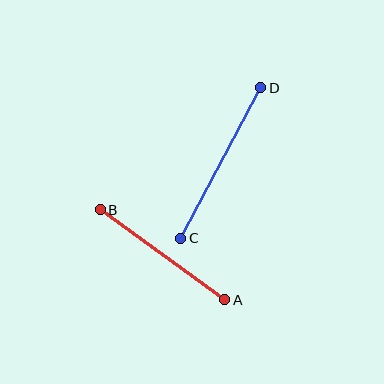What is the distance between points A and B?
The distance is approximately 153 pixels.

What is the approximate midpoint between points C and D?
The midpoint is at approximately (221, 163) pixels.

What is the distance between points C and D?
The distance is approximately 170 pixels.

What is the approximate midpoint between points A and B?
The midpoint is at approximately (163, 255) pixels.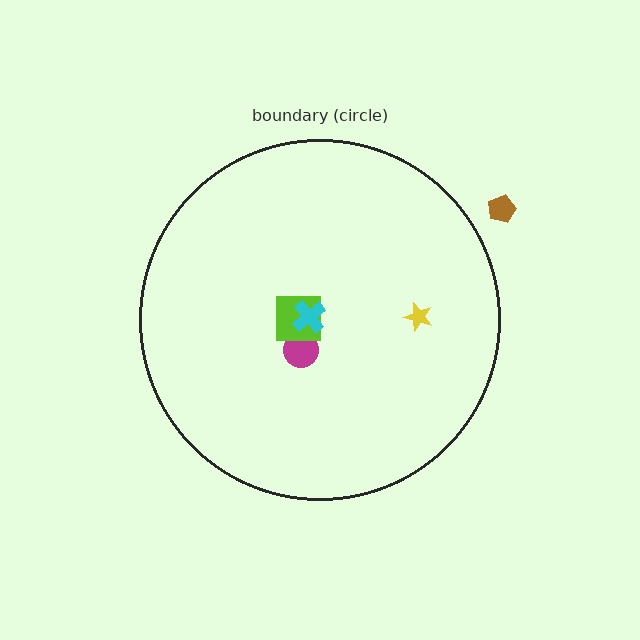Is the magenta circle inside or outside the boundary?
Inside.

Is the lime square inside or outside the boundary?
Inside.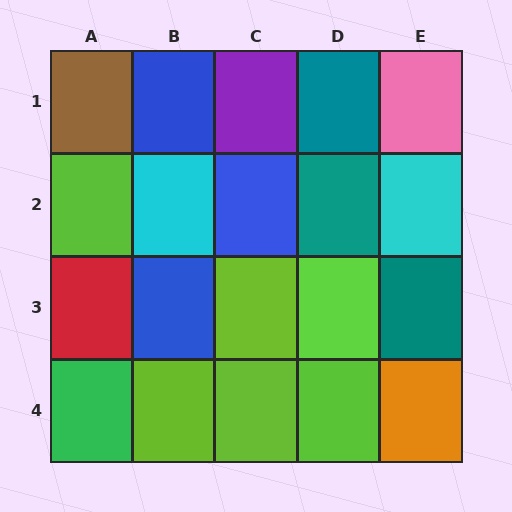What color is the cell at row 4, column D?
Lime.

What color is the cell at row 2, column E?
Cyan.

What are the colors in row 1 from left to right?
Brown, blue, purple, teal, pink.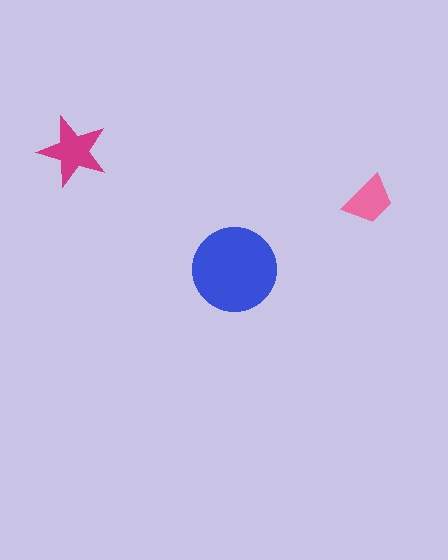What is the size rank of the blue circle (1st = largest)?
1st.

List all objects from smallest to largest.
The pink trapezoid, the magenta star, the blue circle.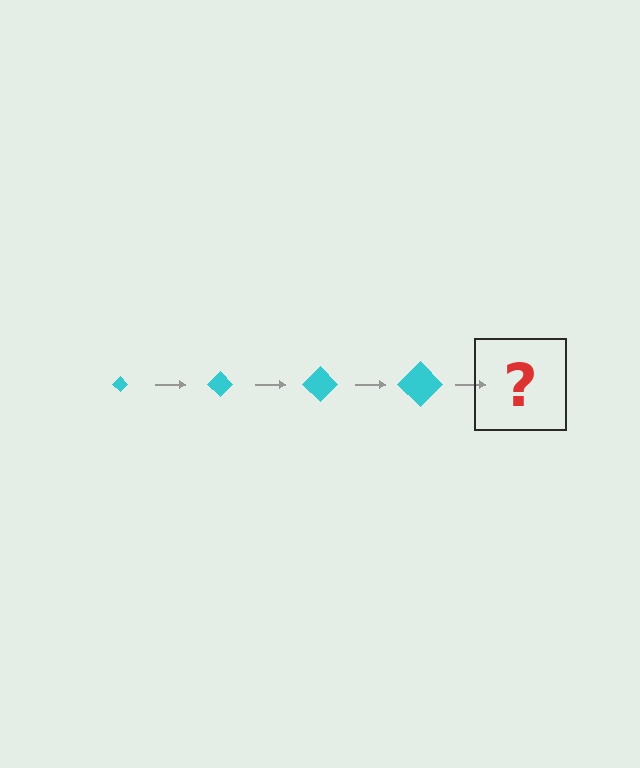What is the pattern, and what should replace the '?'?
The pattern is that the diamond gets progressively larger each step. The '?' should be a cyan diamond, larger than the previous one.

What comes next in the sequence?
The next element should be a cyan diamond, larger than the previous one.